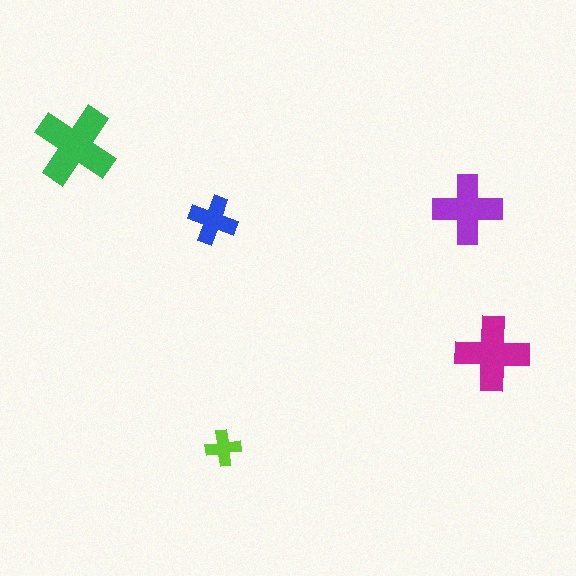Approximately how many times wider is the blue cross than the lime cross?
About 1.5 times wider.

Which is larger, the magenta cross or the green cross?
The green one.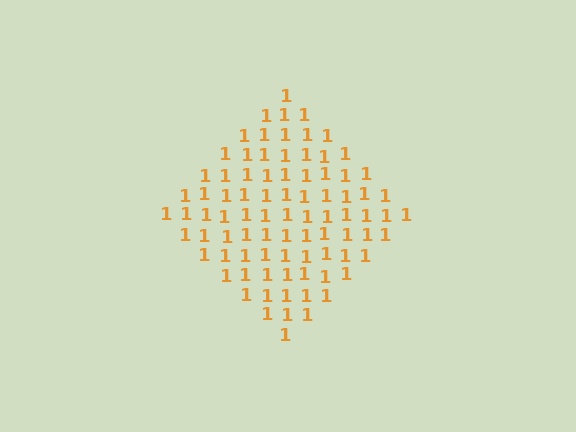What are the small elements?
The small elements are digit 1's.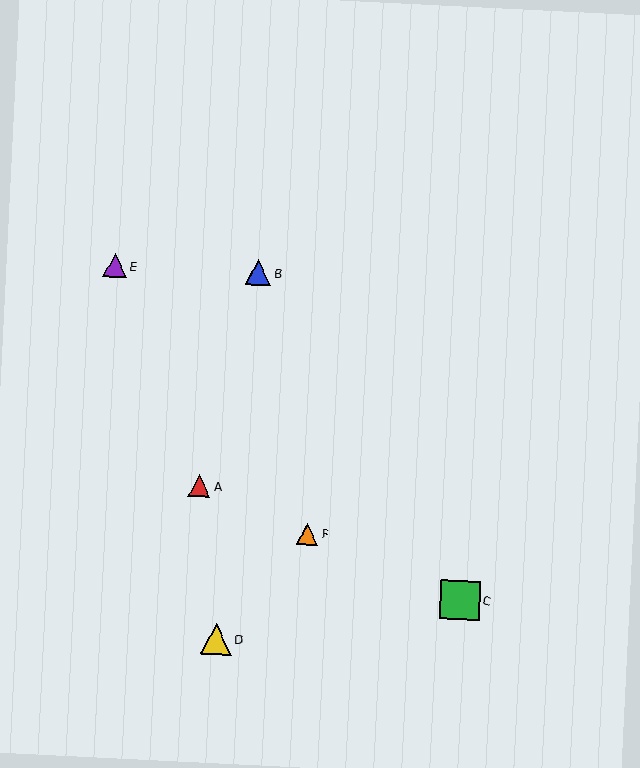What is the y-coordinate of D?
Object D is at y≈639.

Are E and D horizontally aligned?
No, E is at y≈265 and D is at y≈639.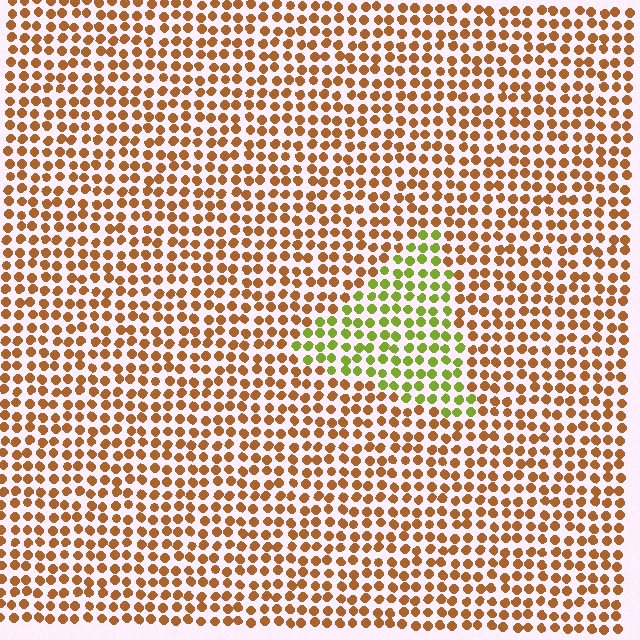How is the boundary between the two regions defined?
The boundary is defined purely by a slight shift in hue (about 57 degrees). Spacing, size, and orientation are identical on both sides.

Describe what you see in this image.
The image is filled with small brown elements in a uniform arrangement. A triangle-shaped region is visible where the elements are tinted to a slightly different hue, forming a subtle color boundary.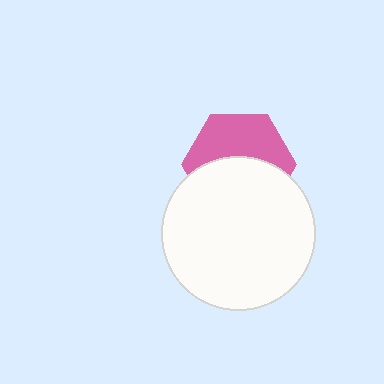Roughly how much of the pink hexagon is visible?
About half of it is visible (roughly 48%).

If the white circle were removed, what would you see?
You would see the complete pink hexagon.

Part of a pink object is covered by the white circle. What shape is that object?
It is a hexagon.